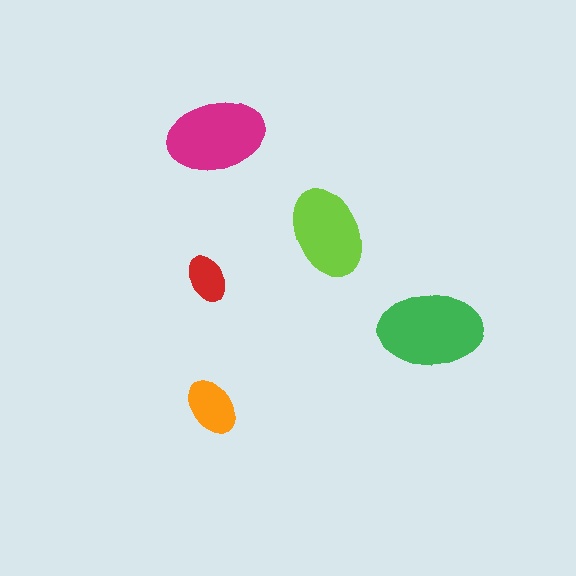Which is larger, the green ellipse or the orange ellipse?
The green one.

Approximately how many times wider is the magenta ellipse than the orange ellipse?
About 1.5 times wider.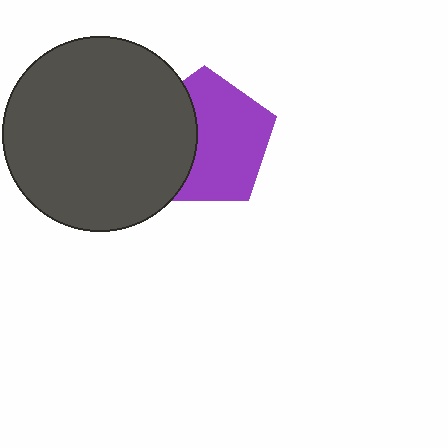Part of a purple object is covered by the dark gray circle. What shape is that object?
It is a pentagon.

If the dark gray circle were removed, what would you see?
You would see the complete purple pentagon.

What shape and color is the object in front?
The object in front is a dark gray circle.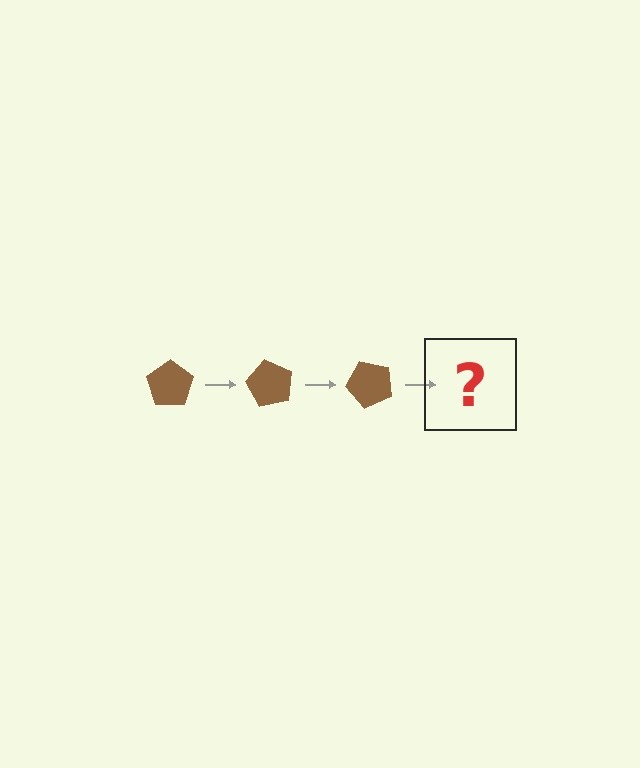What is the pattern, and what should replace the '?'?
The pattern is that the pentagon rotates 60 degrees each step. The '?' should be a brown pentagon rotated 180 degrees.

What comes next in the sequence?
The next element should be a brown pentagon rotated 180 degrees.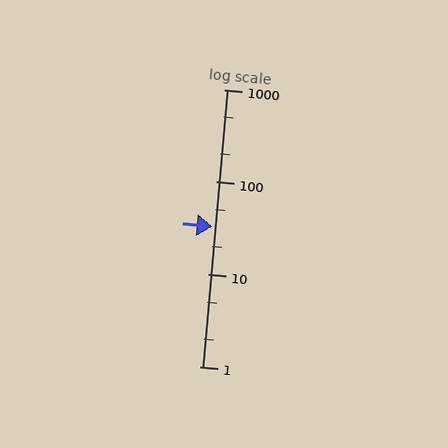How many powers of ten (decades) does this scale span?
The scale spans 3 decades, from 1 to 1000.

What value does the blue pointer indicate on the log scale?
The pointer indicates approximately 33.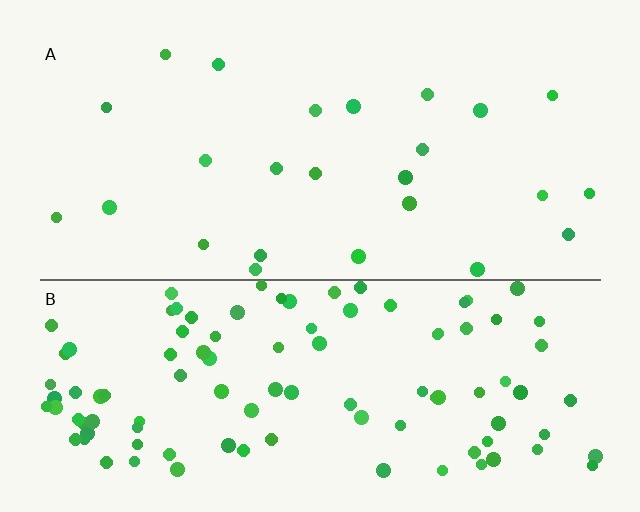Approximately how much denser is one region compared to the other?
Approximately 4.2× — region B over region A.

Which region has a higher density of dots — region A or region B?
B (the bottom).